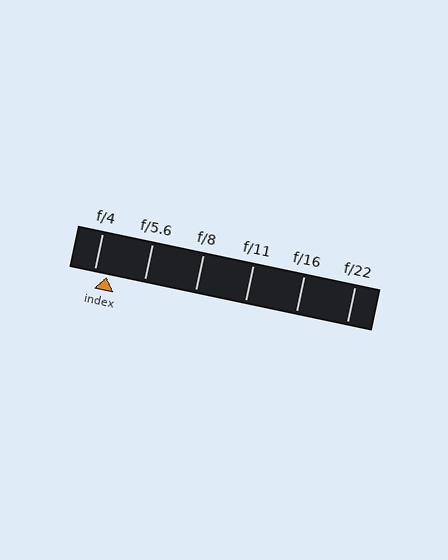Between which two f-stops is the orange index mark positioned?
The index mark is between f/4 and f/5.6.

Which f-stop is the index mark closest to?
The index mark is closest to f/4.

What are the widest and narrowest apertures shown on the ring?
The widest aperture shown is f/4 and the narrowest is f/22.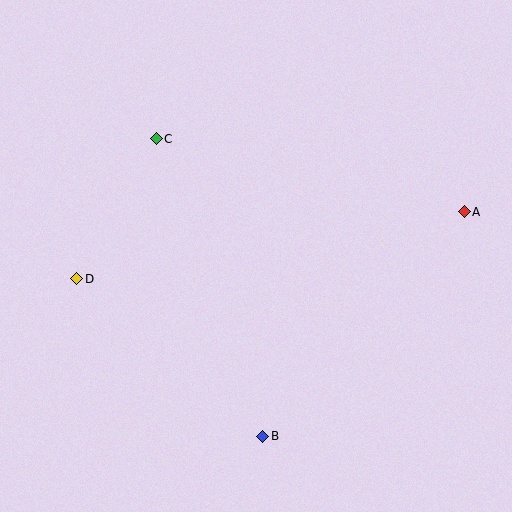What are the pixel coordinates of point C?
Point C is at (156, 139).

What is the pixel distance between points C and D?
The distance between C and D is 161 pixels.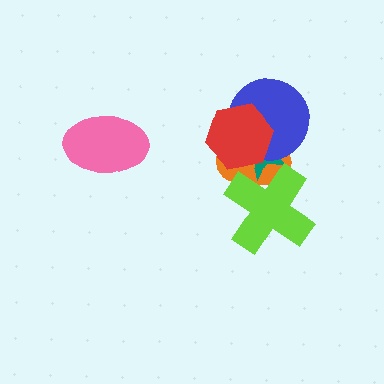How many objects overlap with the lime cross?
2 objects overlap with the lime cross.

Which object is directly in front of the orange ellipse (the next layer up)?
The teal star is directly in front of the orange ellipse.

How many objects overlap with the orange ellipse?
4 objects overlap with the orange ellipse.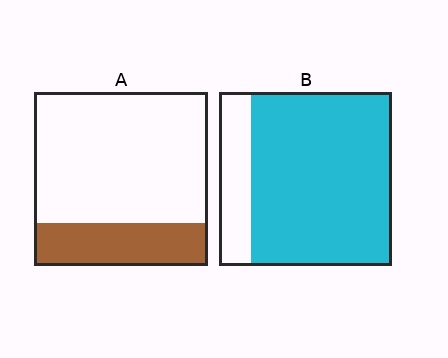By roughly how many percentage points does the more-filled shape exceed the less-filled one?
By roughly 55 percentage points (B over A).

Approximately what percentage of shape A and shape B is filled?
A is approximately 25% and B is approximately 80%.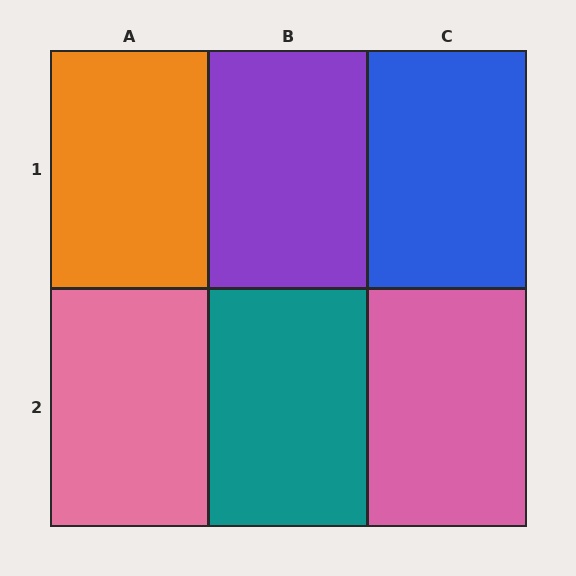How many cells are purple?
1 cell is purple.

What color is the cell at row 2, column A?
Pink.